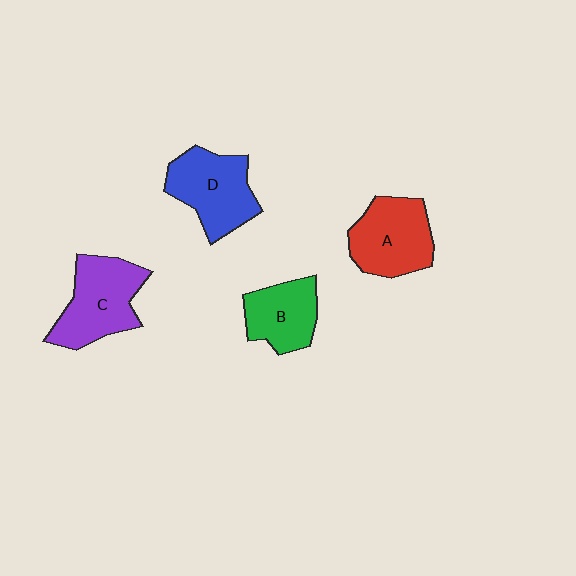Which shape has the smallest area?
Shape B (green).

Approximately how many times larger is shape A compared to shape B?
Approximately 1.3 times.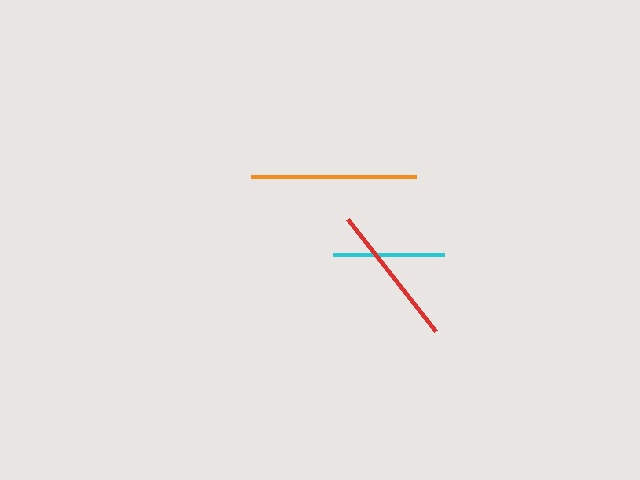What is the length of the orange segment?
The orange segment is approximately 165 pixels long.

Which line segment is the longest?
The orange line is the longest at approximately 165 pixels.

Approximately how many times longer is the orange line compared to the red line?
The orange line is approximately 1.1 times the length of the red line.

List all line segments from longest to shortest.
From longest to shortest: orange, red, cyan.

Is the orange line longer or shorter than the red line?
The orange line is longer than the red line.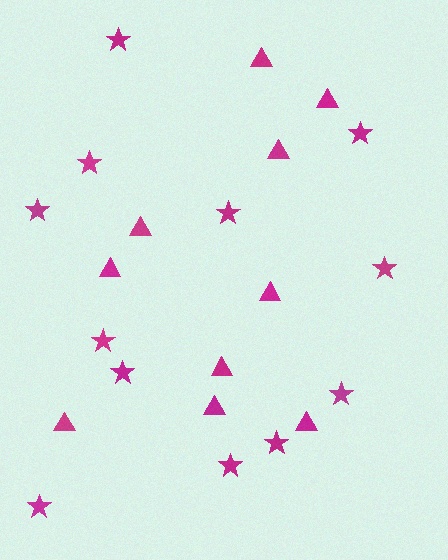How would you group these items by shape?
There are 2 groups: one group of stars (12) and one group of triangles (10).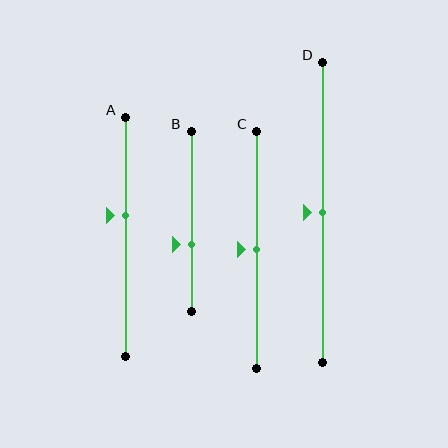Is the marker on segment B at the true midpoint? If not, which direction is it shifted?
No, the marker on segment B is shifted downward by about 13% of the segment length.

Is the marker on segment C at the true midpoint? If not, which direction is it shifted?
Yes, the marker on segment C is at the true midpoint.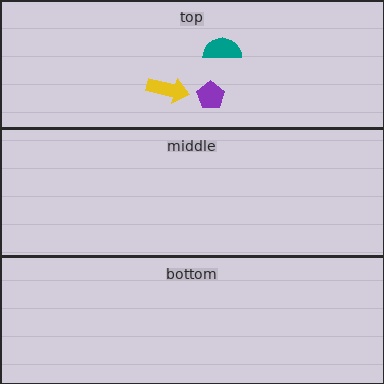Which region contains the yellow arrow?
The top region.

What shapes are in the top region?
The yellow arrow, the purple pentagon, the teal semicircle.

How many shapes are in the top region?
3.